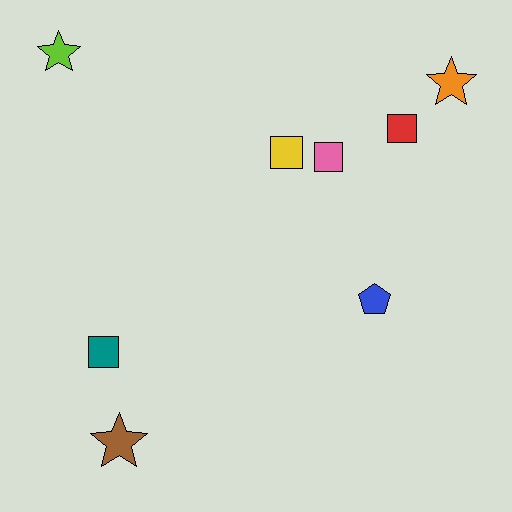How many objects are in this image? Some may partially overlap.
There are 8 objects.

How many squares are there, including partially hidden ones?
There are 4 squares.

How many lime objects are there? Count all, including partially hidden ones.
There is 1 lime object.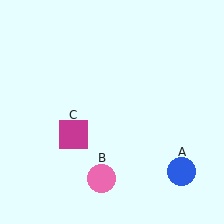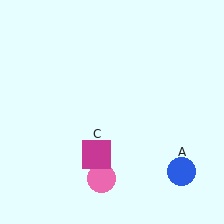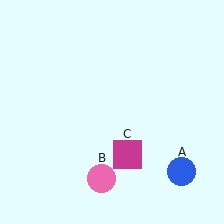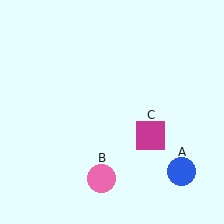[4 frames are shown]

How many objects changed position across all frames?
1 object changed position: magenta square (object C).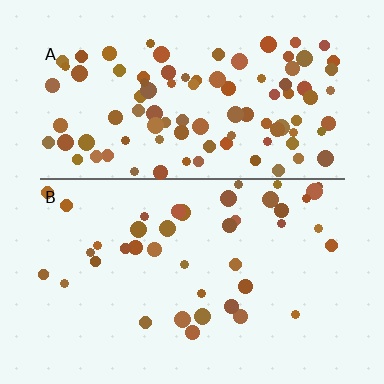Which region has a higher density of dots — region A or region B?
A (the top).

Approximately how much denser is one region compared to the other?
Approximately 2.4× — region A over region B.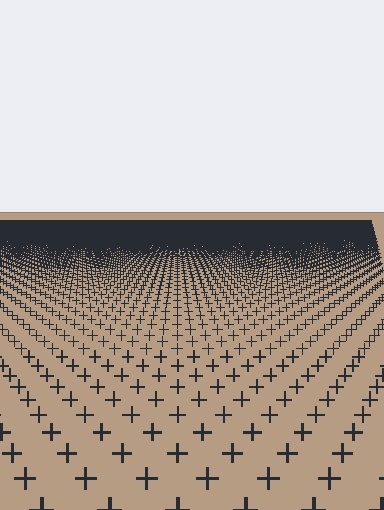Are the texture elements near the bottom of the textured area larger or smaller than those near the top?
Larger. Near the bottom, elements are closer to the viewer and appear at a bigger on-screen size.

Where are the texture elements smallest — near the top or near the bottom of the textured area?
Near the top.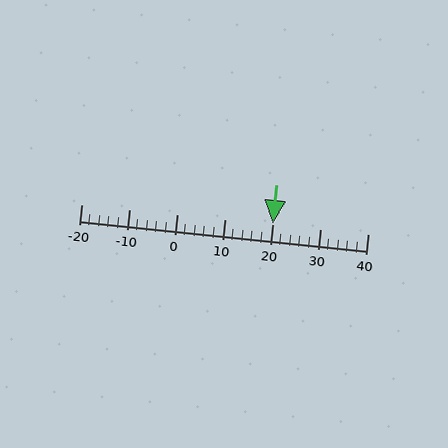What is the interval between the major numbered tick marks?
The major tick marks are spaced 10 units apart.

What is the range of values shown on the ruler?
The ruler shows values from -20 to 40.